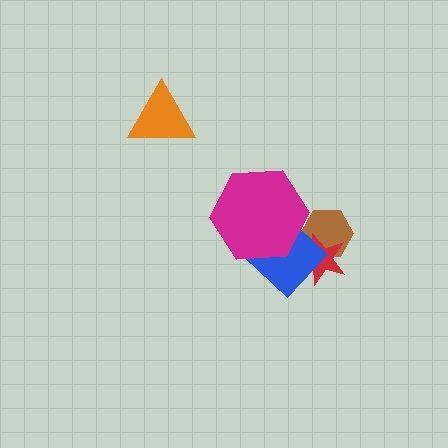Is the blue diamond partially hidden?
Yes, it is partially covered by another shape.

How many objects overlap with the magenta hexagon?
1 object overlaps with the magenta hexagon.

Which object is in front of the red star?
The blue diamond is in front of the red star.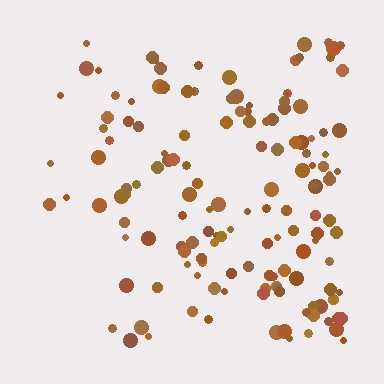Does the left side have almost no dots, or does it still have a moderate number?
Still a moderate number, just noticeably fewer than the right.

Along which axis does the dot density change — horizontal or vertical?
Horizontal.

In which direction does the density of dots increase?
From left to right, with the right side densest.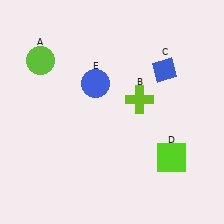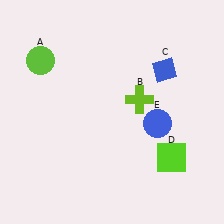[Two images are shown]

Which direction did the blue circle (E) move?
The blue circle (E) moved right.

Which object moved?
The blue circle (E) moved right.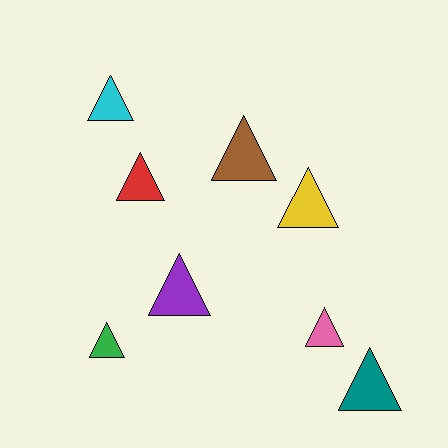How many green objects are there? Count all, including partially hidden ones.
There is 1 green object.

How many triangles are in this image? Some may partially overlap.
There are 8 triangles.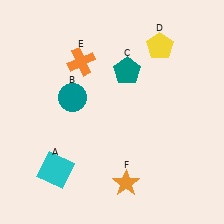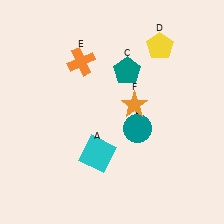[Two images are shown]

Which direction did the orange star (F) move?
The orange star (F) moved up.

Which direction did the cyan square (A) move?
The cyan square (A) moved right.